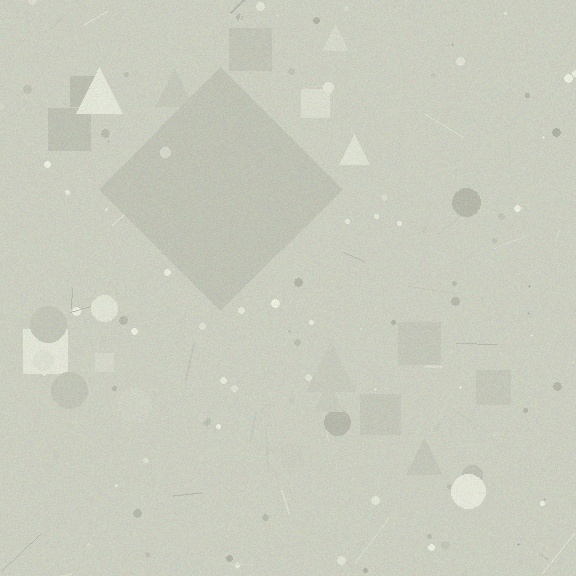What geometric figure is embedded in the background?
A diamond is embedded in the background.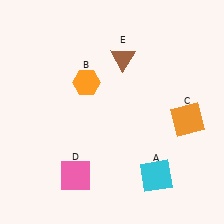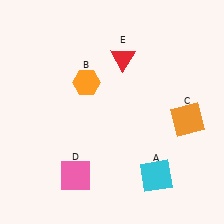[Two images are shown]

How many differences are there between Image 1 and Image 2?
There is 1 difference between the two images.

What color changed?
The triangle (E) changed from brown in Image 1 to red in Image 2.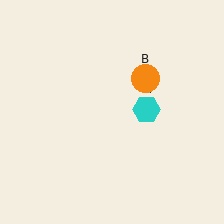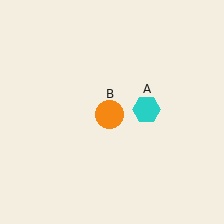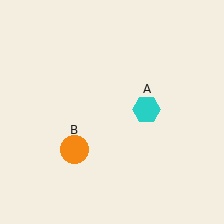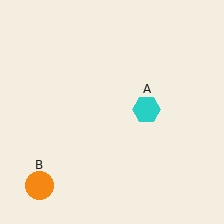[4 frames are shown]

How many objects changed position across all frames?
1 object changed position: orange circle (object B).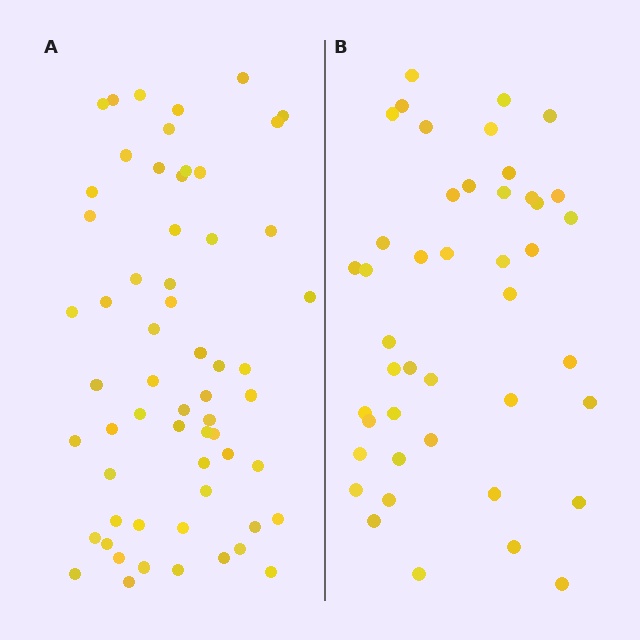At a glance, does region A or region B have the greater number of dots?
Region A (the left region) has more dots.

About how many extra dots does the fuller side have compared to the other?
Region A has approximately 15 more dots than region B.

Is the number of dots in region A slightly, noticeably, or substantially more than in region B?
Region A has noticeably more, but not dramatically so. The ratio is roughly 1.4 to 1.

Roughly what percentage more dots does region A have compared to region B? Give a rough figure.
About 35% more.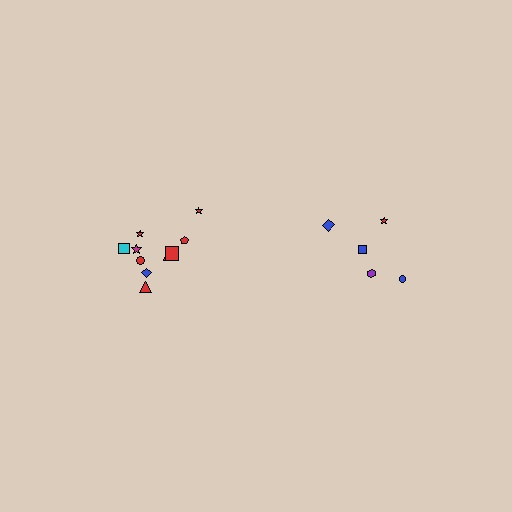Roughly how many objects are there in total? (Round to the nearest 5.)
Roughly 15 objects in total.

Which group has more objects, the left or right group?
The left group.